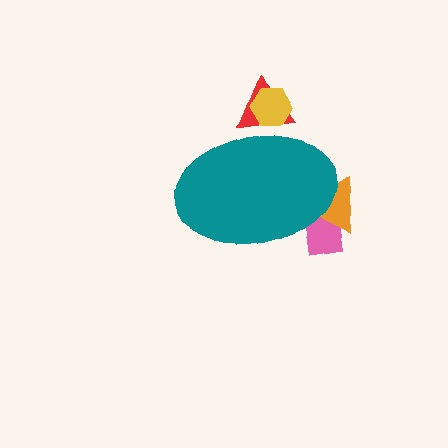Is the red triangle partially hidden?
Yes, the red triangle is partially hidden behind the teal ellipse.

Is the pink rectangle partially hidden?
Yes, the pink rectangle is partially hidden behind the teal ellipse.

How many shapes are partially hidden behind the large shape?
4 shapes are partially hidden.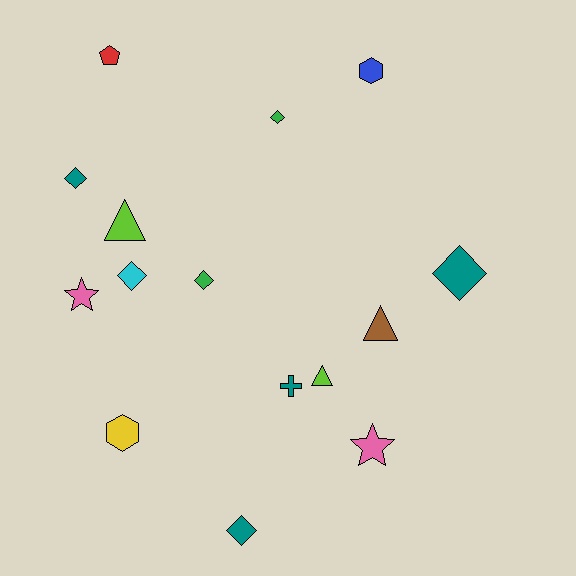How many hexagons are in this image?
There are 2 hexagons.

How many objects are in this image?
There are 15 objects.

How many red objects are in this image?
There is 1 red object.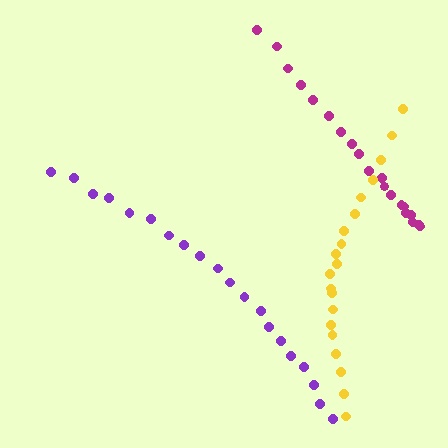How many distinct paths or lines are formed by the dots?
There are 3 distinct paths.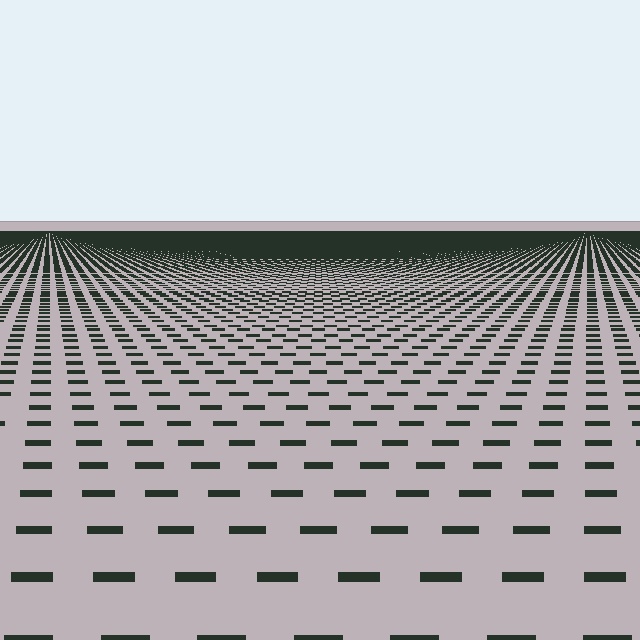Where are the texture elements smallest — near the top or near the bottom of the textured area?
Near the top.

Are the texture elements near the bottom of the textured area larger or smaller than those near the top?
Larger. Near the bottom, elements are closer to the viewer and appear at a bigger on-screen size.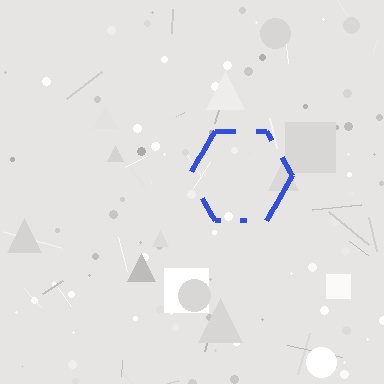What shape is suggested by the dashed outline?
The dashed outline suggests a hexagon.